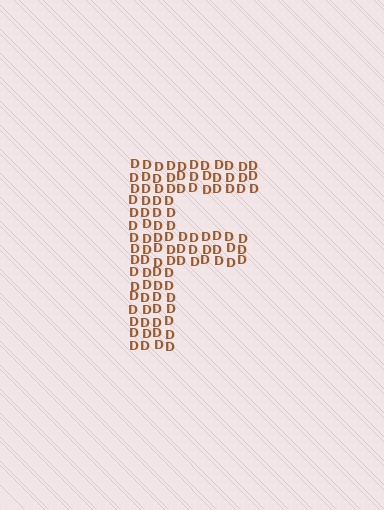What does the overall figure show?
The overall figure shows the letter F.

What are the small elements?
The small elements are letter D's.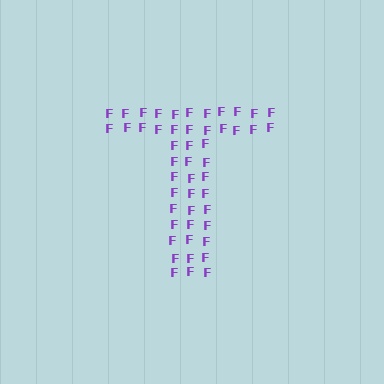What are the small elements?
The small elements are letter F's.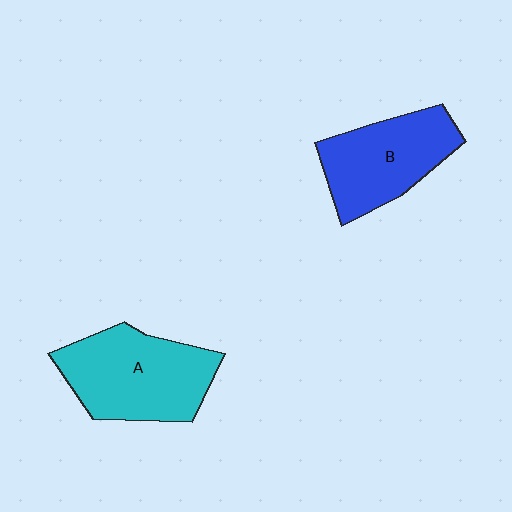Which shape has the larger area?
Shape A (cyan).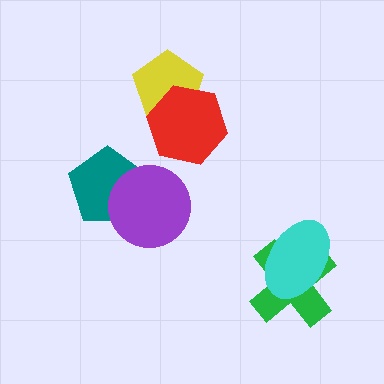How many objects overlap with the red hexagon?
1 object overlaps with the red hexagon.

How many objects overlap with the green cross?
1 object overlaps with the green cross.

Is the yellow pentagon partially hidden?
Yes, it is partially covered by another shape.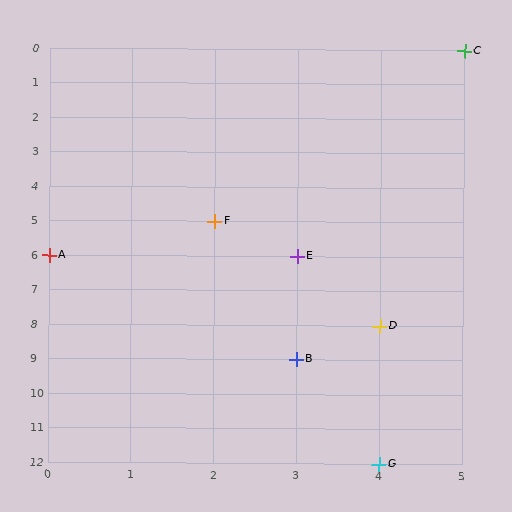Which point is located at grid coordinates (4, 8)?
Point D is at (4, 8).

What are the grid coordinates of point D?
Point D is at grid coordinates (4, 8).